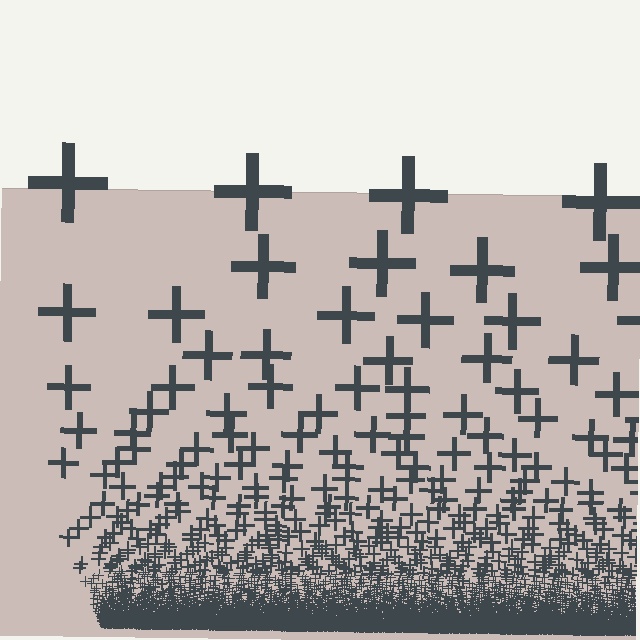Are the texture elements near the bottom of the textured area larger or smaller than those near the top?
Smaller. The gradient is inverted — elements near the bottom are smaller and denser.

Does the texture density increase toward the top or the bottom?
Density increases toward the bottom.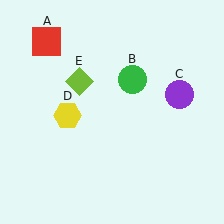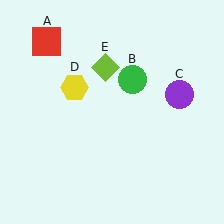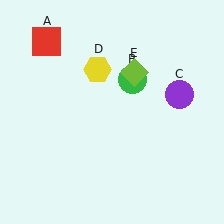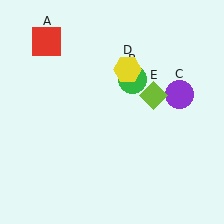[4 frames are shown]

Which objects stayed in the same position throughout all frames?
Red square (object A) and green circle (object B) and purple circle (object C) remained stationary.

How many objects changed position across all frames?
2 objects changed position: yellow hexagon (object D), lime diamond (object E).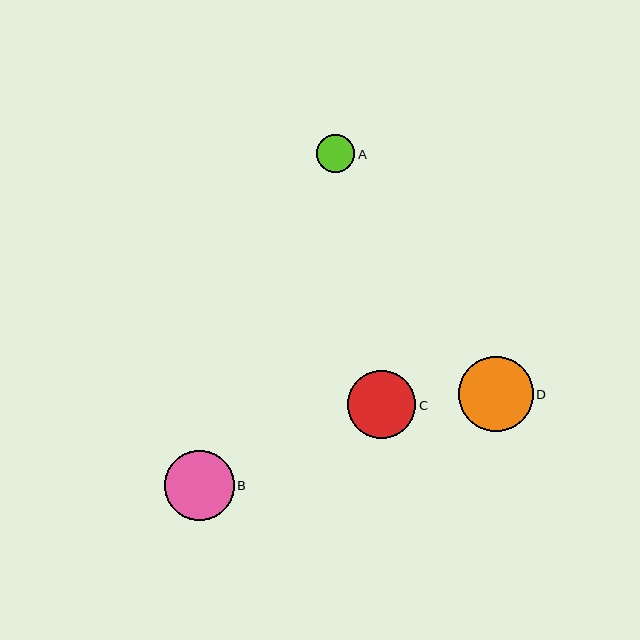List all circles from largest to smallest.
From largest to smallest: D, B, C, A.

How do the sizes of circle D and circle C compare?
Circle D and circle C are approximately the same size.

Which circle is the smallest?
Circle A is the smallest with a size of approximately 38 pixels.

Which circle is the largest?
Circle D is the largest with a size of approximately 75 pixels.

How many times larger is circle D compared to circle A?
Circle D is approximately 2.0 times the size of circle A.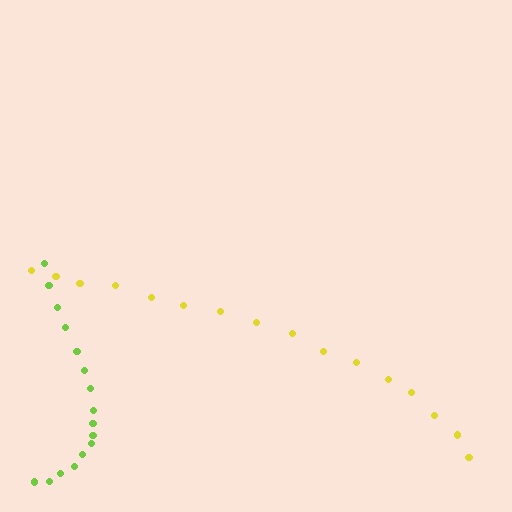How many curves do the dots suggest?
There are 2 distinct paths.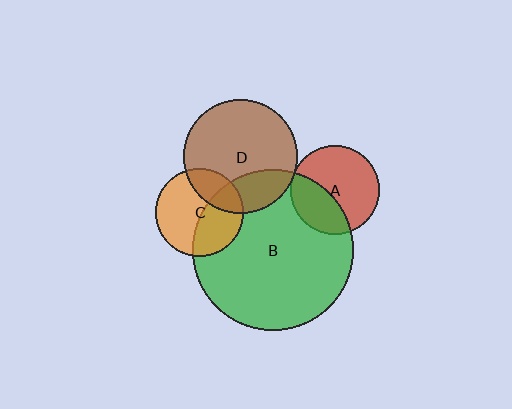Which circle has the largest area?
Circle B (green).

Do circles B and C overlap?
Yes.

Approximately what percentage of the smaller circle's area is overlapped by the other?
Approximately 40%.